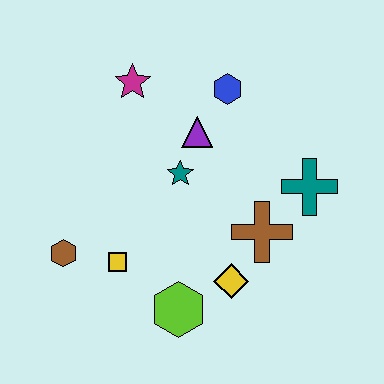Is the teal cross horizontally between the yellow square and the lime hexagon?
No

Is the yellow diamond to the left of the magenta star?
No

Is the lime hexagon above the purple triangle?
No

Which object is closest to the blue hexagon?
The purple triangle is closest to the blue hexagon.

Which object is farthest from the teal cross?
The brown hexagon is farthest from the teal cross.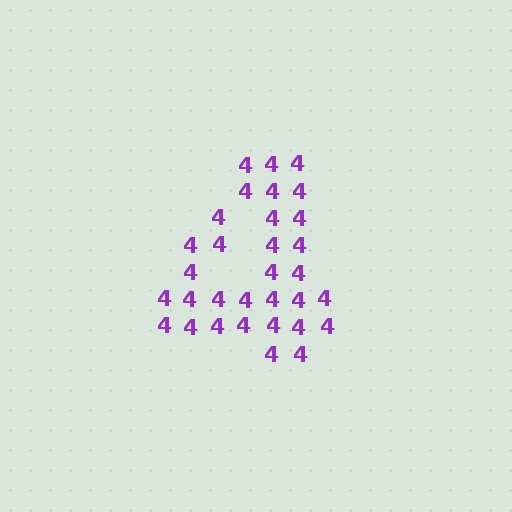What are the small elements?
The small elements are digit 4's.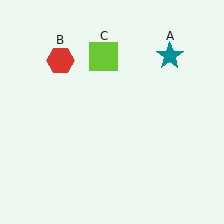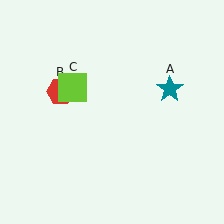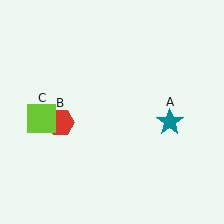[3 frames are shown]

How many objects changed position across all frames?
3 objects changed position: teal star (object A), red hexagon (object B), lime square (object C).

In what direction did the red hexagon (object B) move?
The red hexagon (object B) moved down.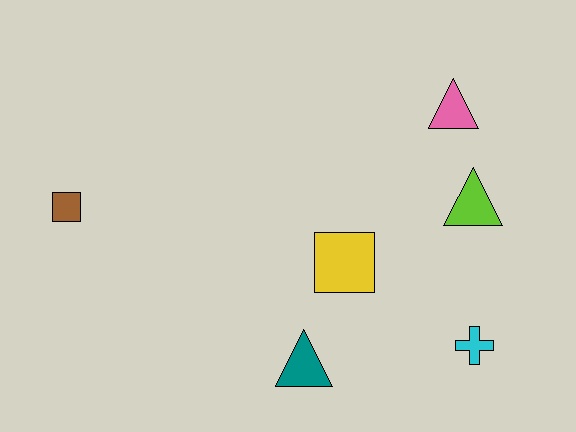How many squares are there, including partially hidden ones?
There are 2 squares.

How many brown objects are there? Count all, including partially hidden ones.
There is 1 brown object.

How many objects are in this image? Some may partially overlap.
There are 6 objects.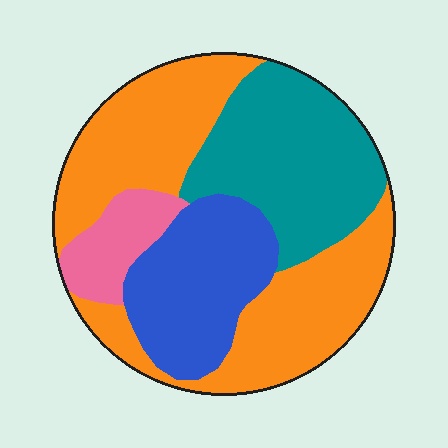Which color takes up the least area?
Pink, at roughly 10%.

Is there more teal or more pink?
Teal.